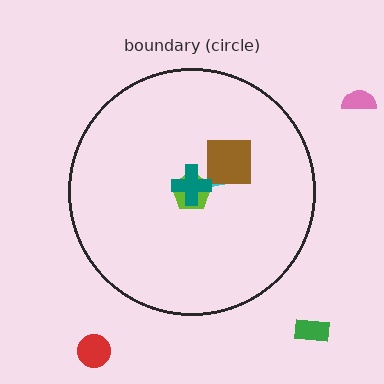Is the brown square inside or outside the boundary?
Inside.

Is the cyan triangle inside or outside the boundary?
Inside.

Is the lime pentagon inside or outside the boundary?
Inside.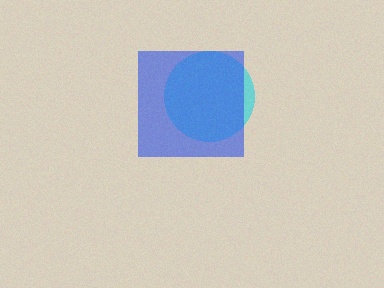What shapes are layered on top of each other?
The layered shapes are: a cyan circle, a blue square.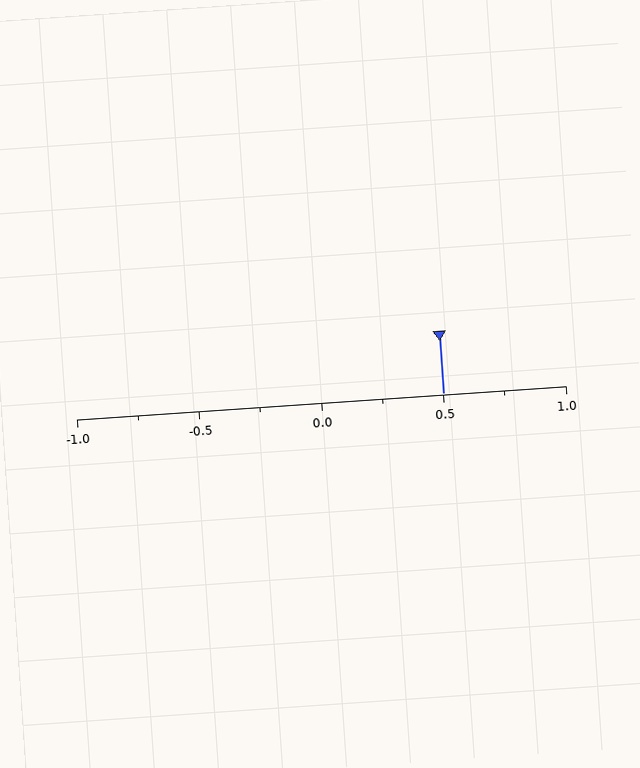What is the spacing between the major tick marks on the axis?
The major ticks are spaced 0.5 apart.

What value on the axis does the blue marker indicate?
The marker indicates approximately 0.5.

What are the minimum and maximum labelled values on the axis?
The axis runs from -1.0 to 1.0.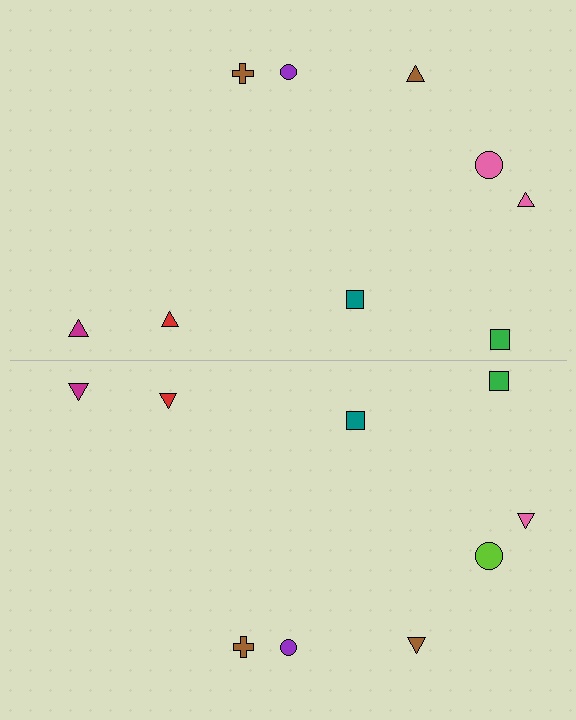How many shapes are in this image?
There are 18 shapes in this image.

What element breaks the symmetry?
The lime circle on the bottom side breaks the symmetry — its mirror counterpart is pink.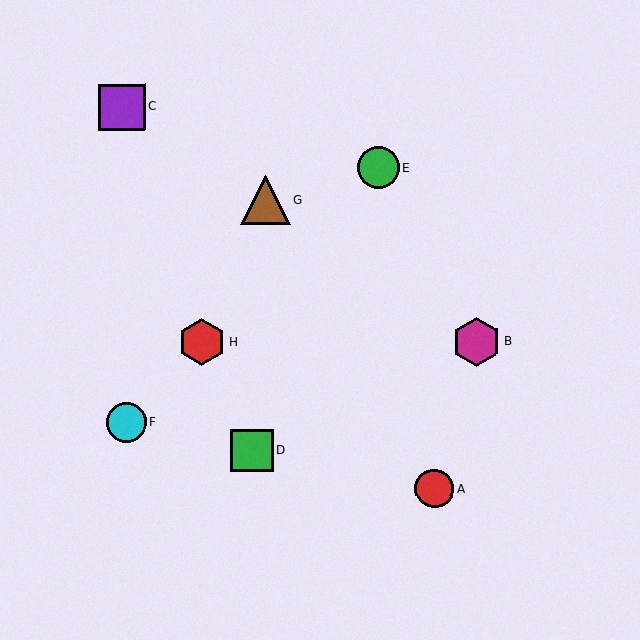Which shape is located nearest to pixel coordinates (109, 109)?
The purple square (labeled C) at (122, 107) is nearest to that location.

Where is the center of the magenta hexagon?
The center of the magenta hexagon is at (476, 341).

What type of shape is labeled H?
Shape H is a red hexagon.